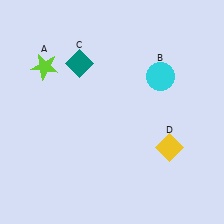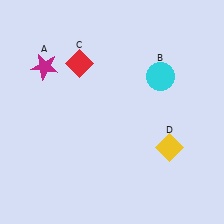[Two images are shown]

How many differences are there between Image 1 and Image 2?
There are 2 differences between the two images.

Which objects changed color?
A changed from lime to magenta. C changed from teal to red.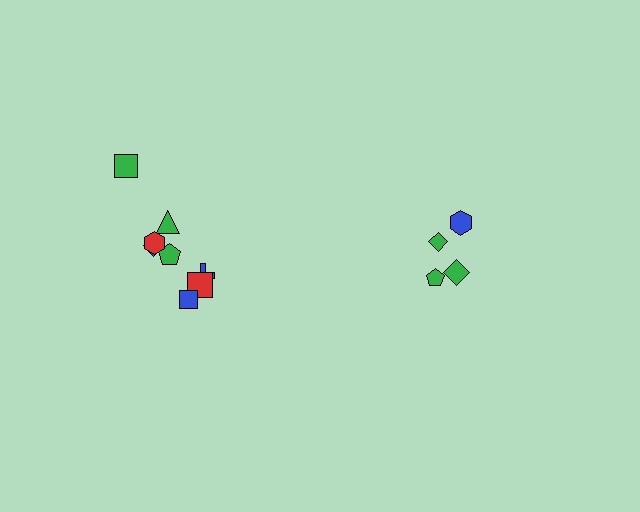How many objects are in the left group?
There are 8 objects.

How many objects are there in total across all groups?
There are 12 objects.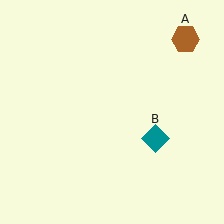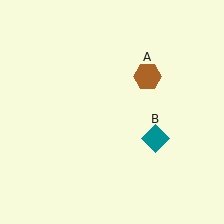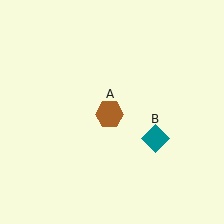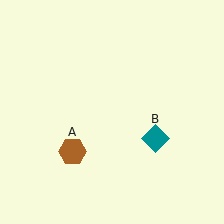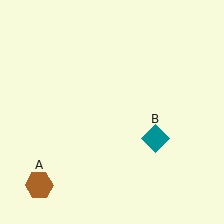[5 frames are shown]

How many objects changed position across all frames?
1 object changed position: brown hexagon (object A).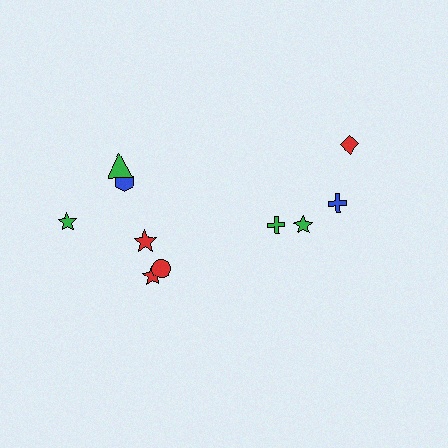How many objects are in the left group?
There are 6 objects.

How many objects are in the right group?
There are 4 objects.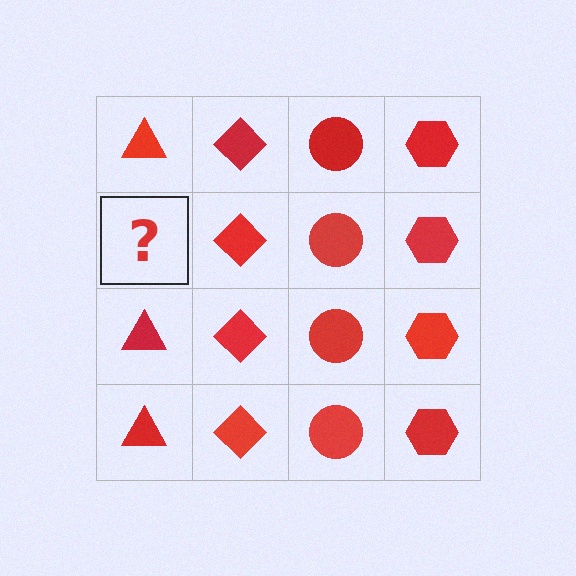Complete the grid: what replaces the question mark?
The question mark should be replaced with a red triangle.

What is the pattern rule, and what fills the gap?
The rule is that each column has a consistent shape. The gap should be filled with a red triangle.